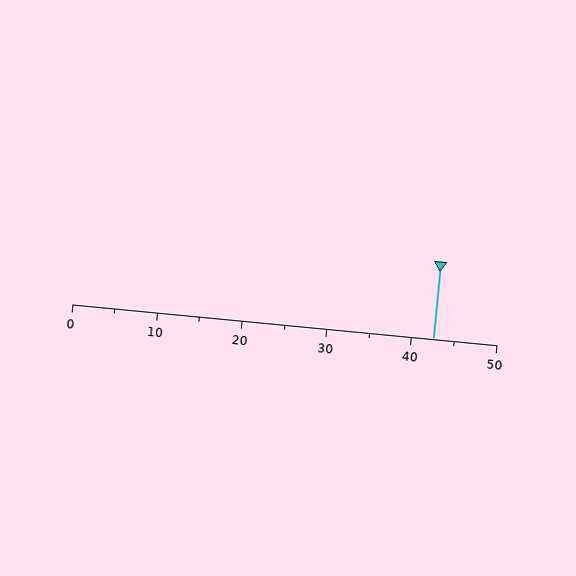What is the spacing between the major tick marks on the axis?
The major ticks are spaced 10 apart.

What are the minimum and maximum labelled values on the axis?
The axis runs from 0 to 50.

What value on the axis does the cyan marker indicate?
The marker indicates approximately 42.5.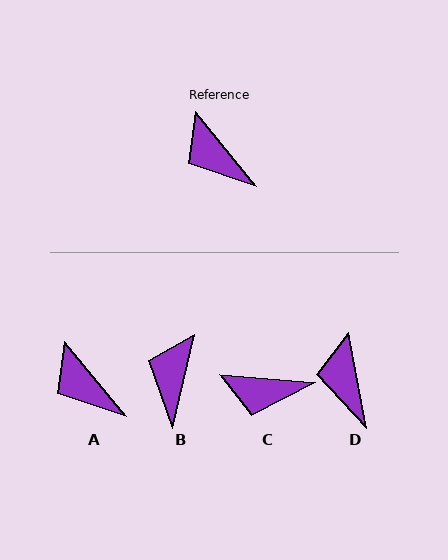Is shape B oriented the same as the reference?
No, it is off by about 52 degrees.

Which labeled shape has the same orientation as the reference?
A.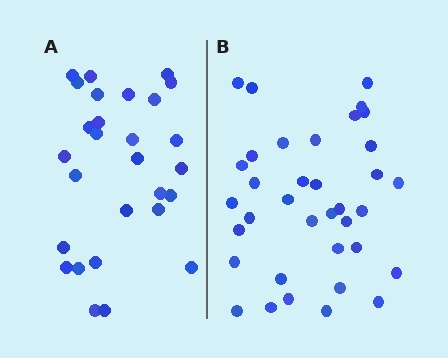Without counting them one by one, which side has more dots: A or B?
Region B (the right region) has more dots.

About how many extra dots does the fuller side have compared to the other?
Region B has roughly 8 or so more dots than region A.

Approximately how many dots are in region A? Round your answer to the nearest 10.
About 30 dots. (The exact count is 28, which rounds to 30.)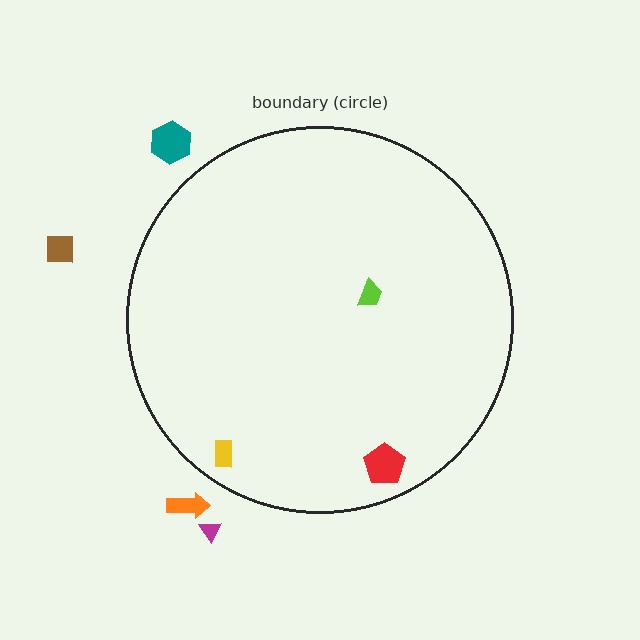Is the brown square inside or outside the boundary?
Outside.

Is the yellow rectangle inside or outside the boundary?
Inside.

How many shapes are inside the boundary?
3 inside, 4 outside.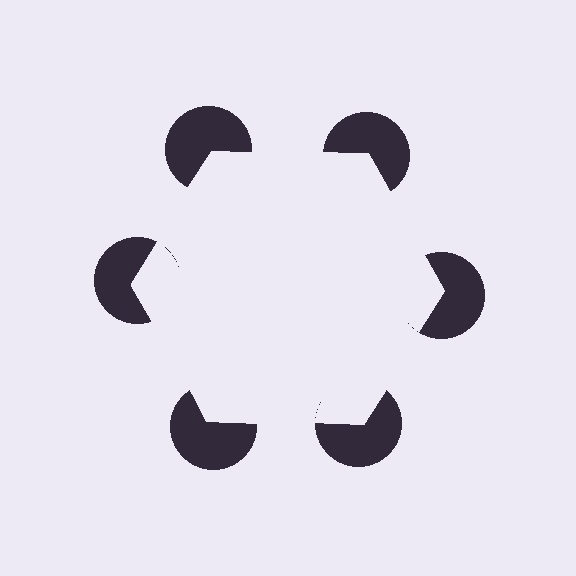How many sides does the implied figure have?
6 sides.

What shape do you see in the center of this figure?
An illusory hexagon — its edges are inferred from the aligned wedge cuts in the pac-man discs, not physically drawn.